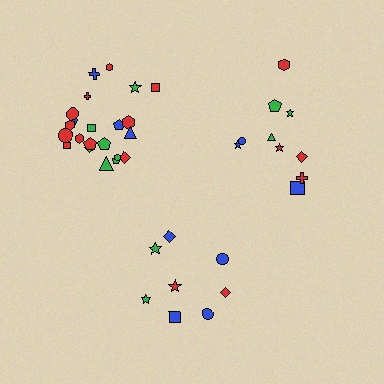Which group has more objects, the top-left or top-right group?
The top-left group.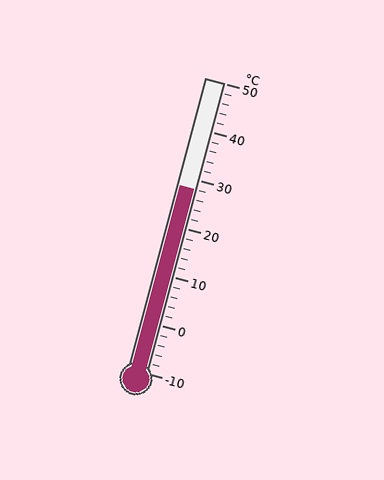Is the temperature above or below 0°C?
The temperature is above 0°C.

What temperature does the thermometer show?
The thermometer shows approximately 28°C.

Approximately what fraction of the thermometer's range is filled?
The thermometer is filled to approximately 65% of its range.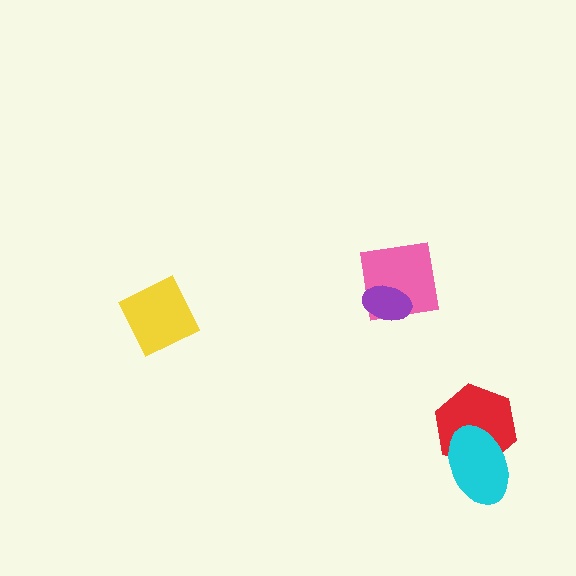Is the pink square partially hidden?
Yes, it is partially covered by another shape.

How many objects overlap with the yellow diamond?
0 objects overlap with the yellow diamond.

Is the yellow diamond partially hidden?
No, no other shape covers it.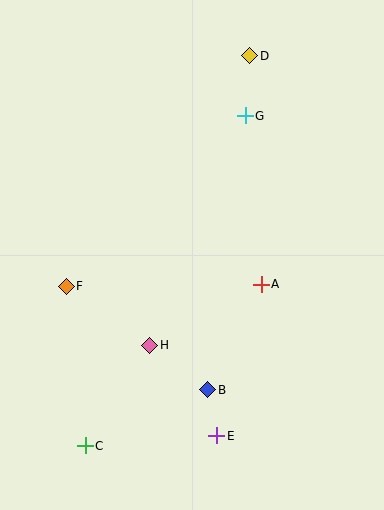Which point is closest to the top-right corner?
Point D is closest to the top-right corner.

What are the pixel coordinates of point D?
Point D is at (250, 56).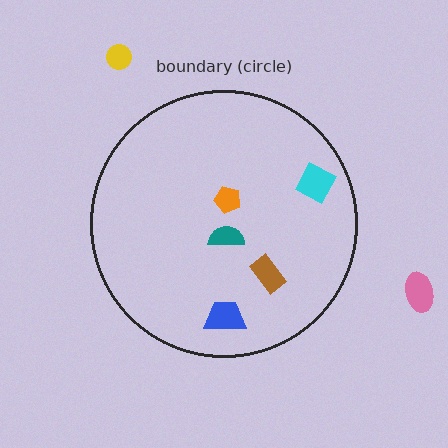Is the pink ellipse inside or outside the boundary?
Outside.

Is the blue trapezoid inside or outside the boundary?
Inside.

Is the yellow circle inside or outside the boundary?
Outside.